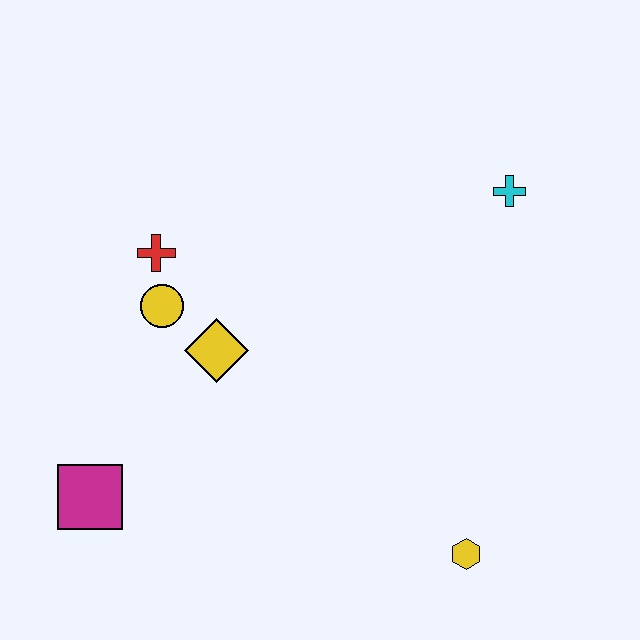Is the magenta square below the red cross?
Yes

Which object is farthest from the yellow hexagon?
The red cross is farthest from the yellow hexagon.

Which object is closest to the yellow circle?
The red cross is closest to the yellow circle.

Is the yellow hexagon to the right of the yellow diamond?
Yes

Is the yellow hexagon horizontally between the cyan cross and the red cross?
Yes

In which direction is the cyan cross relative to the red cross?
The cyan cross is to the right of the red cross.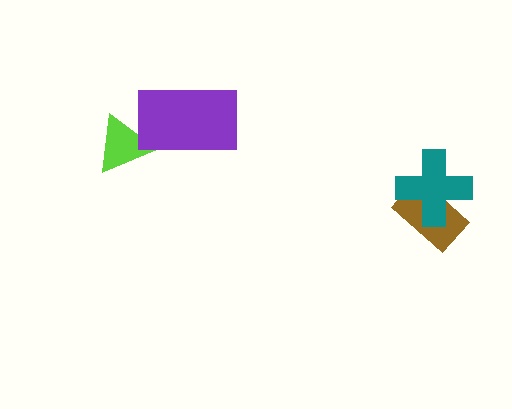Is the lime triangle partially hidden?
Yes, it is partially covered by another shape.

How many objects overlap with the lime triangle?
1 object overlaps with the lime triangle.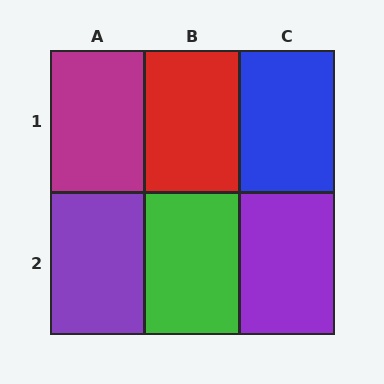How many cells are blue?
1 cell is blue.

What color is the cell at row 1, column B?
Red.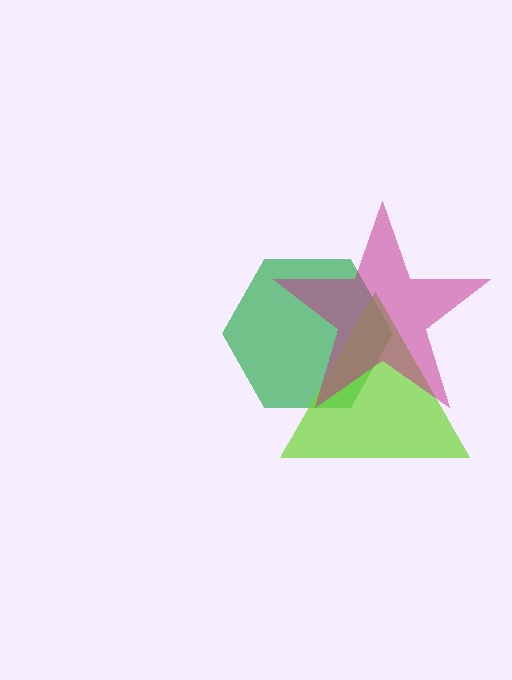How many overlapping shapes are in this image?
There are 3 overlapping shapes in the image.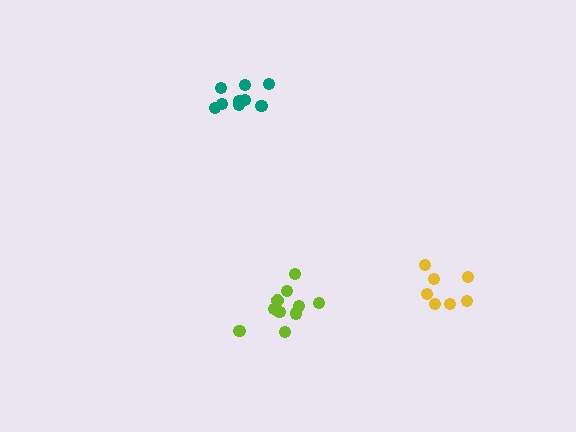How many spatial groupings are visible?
There are 3 spatial groupings.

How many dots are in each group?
Group 1: 7 dots, Group 2: 10 dots, Group 3: 9 dots (26 total).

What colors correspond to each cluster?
The clusters are colored: yellow, lime, teal.